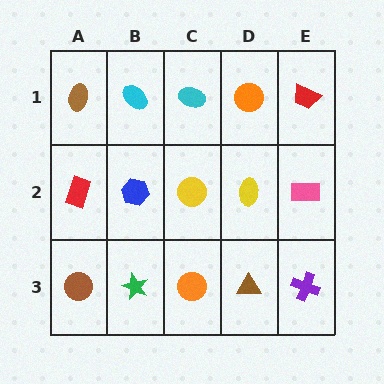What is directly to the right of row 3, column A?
A green star.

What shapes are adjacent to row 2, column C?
A cyan ellipse (row 1, column C), an orange circle (row 3, column C), a blue hexagon (row 2, column B), a yellow ellipse (row 2, column D).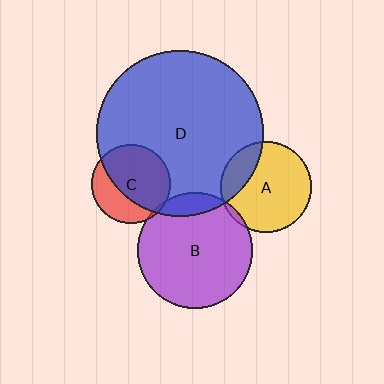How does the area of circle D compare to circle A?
Approximately 3.3 times.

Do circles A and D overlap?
Yes.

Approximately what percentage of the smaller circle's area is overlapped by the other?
Approximately 20%.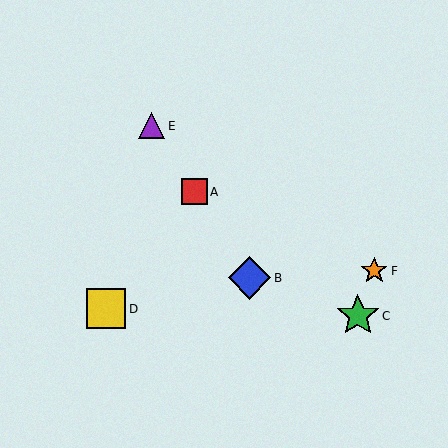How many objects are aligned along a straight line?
3 objects (A, B, E) are aligned along a straight line.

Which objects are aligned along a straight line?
Objects A, B, E are aligned along a straight line.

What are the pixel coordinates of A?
Object A is at (194, 192).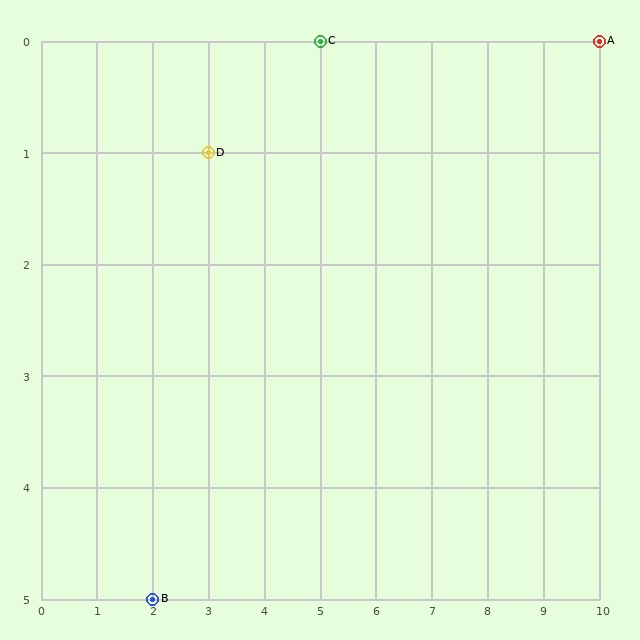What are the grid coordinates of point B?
Point B is at grid coordinates (2, 5).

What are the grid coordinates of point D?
Point D is at grid coordinates (3, 1).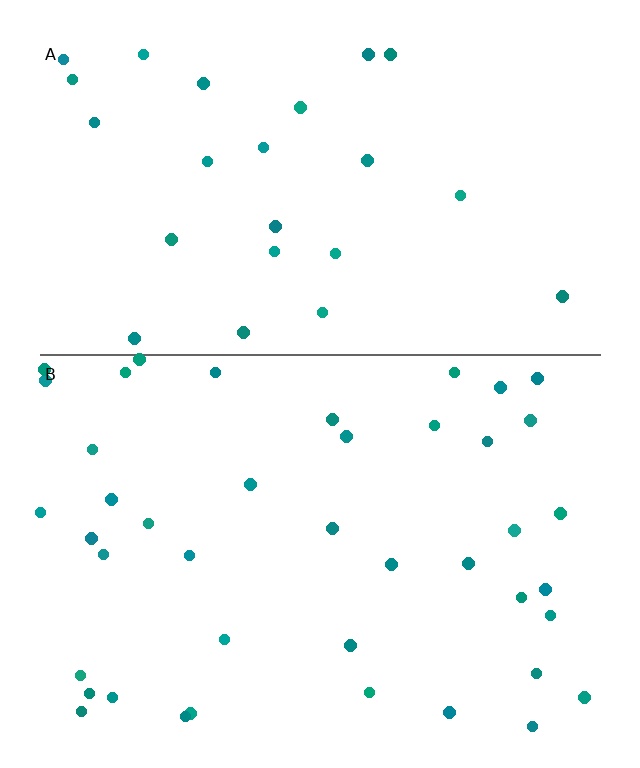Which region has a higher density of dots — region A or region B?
B (the bottom).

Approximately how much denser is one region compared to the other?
Approximately 1.8× — region B over region A.